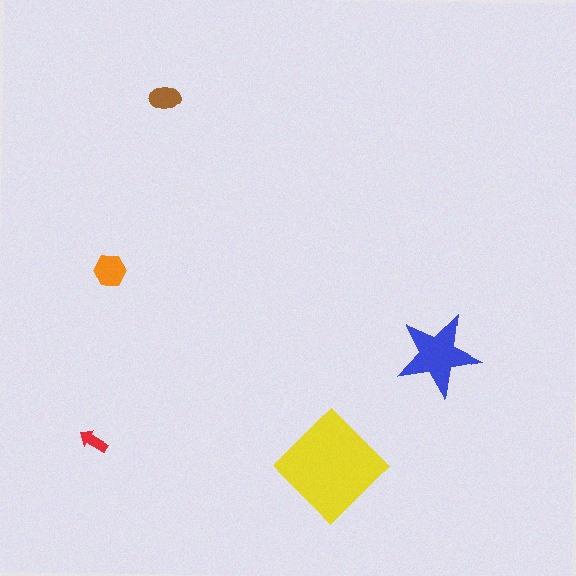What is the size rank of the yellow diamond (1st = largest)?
1st.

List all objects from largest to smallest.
The yellow diamond, the blue star, the orange hexagon, the brown ellipse, the red arrow.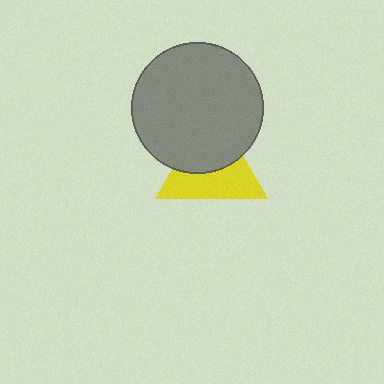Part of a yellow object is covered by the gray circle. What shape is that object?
It is a triangle.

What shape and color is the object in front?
The object in front is a gray circle.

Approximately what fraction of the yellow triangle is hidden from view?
Roughly 48% of the yellow triangle is hidden behind the gray circle.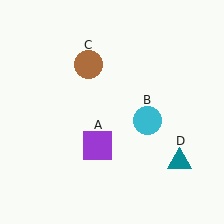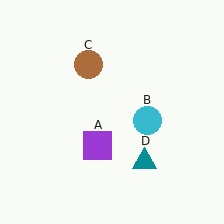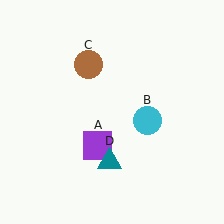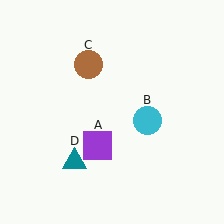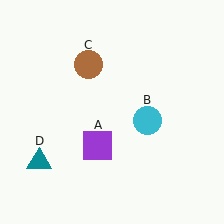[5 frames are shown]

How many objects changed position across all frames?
1 object changed position: teal triangle (object D).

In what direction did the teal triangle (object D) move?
The teal triangle (object D) moved left.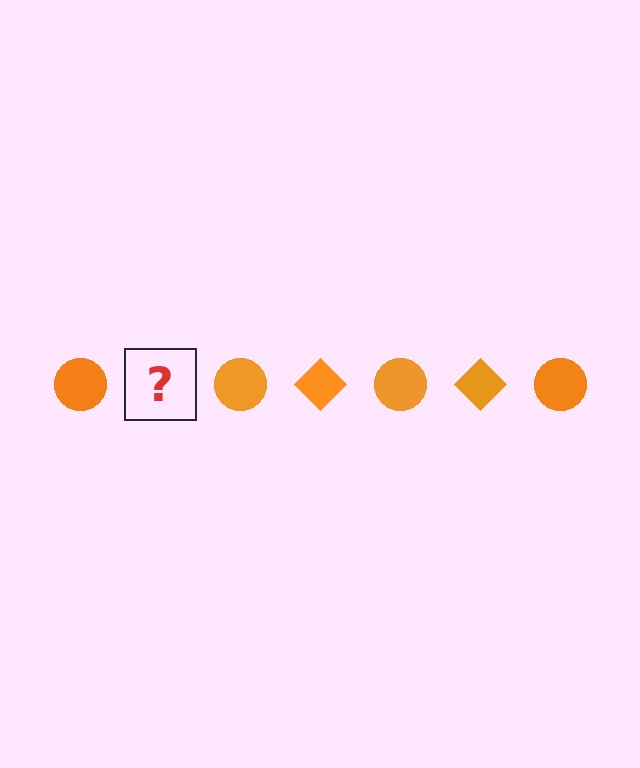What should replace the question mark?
The question mark should be replaced with an orange diamond.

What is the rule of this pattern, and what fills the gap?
The rule is that the pattern cycles through circle, diamond shapes in orange. The gap should be filled with an orange diamond.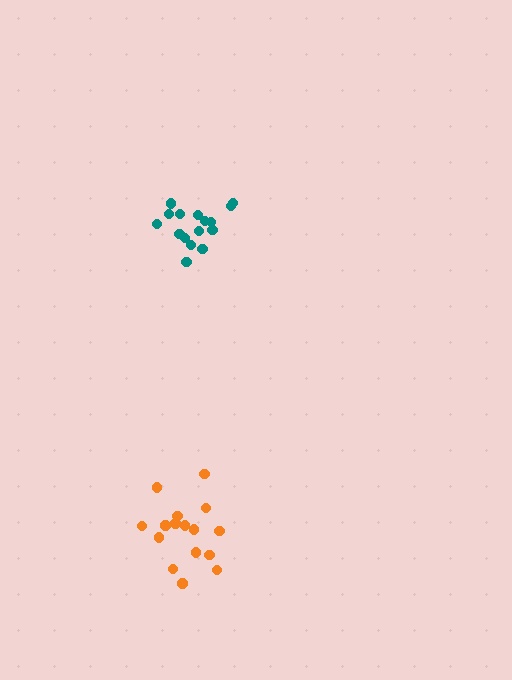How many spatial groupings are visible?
There are 2 spatial groupings.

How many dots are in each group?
Group 1: 17 dots, Group 2: 16 dots (33 total).